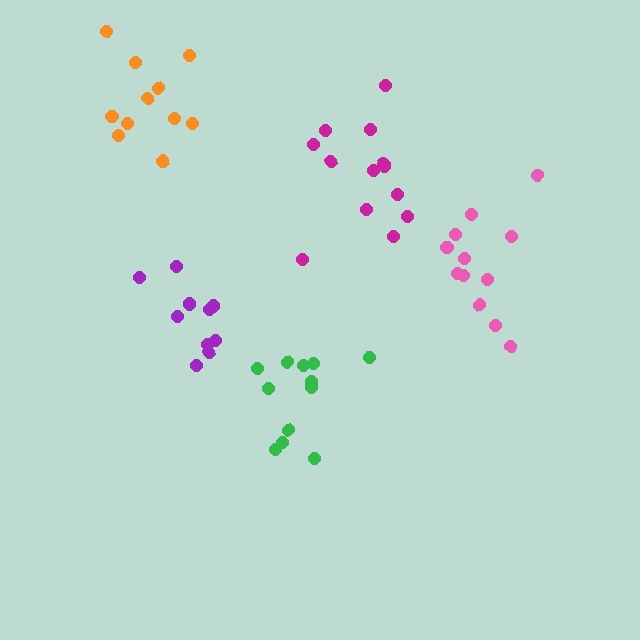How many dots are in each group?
Group 1: 13 dots, Group 2: 11 dots, Group 3: 12 dots, Group 4: 10 dots, Group 5: 13 dots (59 total).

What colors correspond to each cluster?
The clusters are colored: magenta, orange, pink, purple, green.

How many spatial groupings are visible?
There are 5 spatial groupings.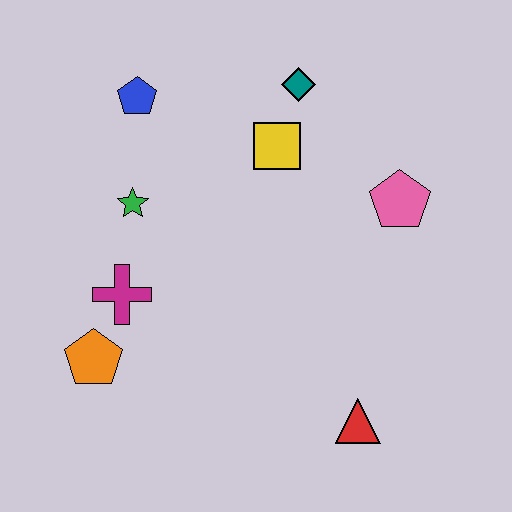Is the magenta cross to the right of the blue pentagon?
No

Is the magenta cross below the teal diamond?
Yes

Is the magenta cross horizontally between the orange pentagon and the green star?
Yes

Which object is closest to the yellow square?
The teal diamond is closest to the yellow square.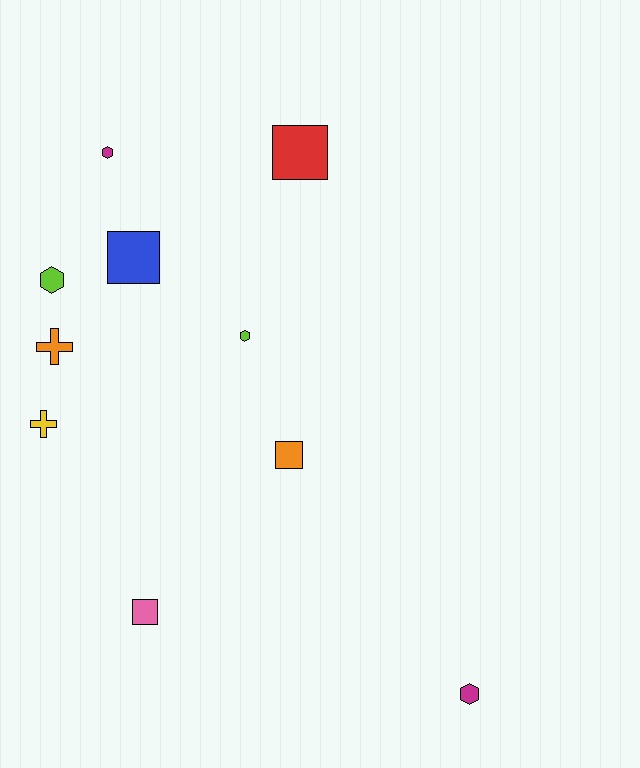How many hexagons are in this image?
There are 4 hexagons.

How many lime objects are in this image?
There are 2 lime objects.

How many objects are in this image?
There are 10 objects.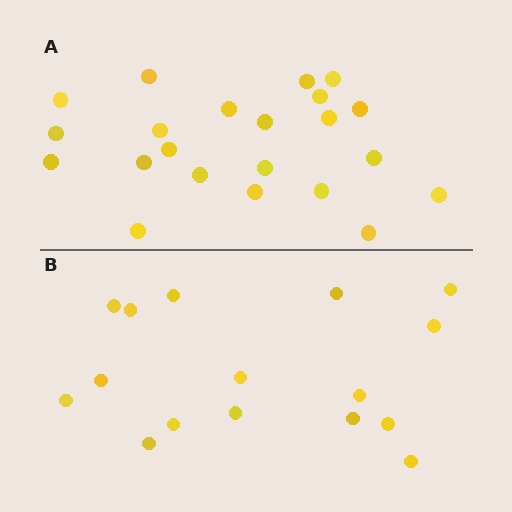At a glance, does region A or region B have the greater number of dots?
Region A (the top region) has more dots.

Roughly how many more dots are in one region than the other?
Region A has about 6 more dots than region B.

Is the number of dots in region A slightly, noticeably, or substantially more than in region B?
Region A has noticeably more, but not dramatically so. The ratio is roughly 1.4 to 1.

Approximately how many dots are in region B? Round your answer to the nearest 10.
About 20 dots. (The exact count is 16, which rounds to 20.)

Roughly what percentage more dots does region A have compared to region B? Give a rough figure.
About 40% more.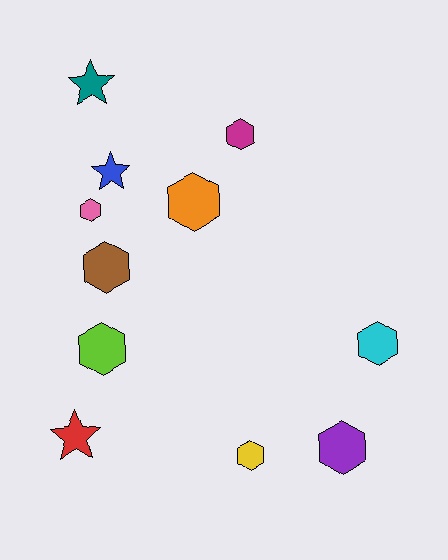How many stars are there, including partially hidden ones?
There are 3 stars.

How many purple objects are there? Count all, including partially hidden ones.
There is 1 purple object.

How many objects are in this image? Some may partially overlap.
There are 11 objects.